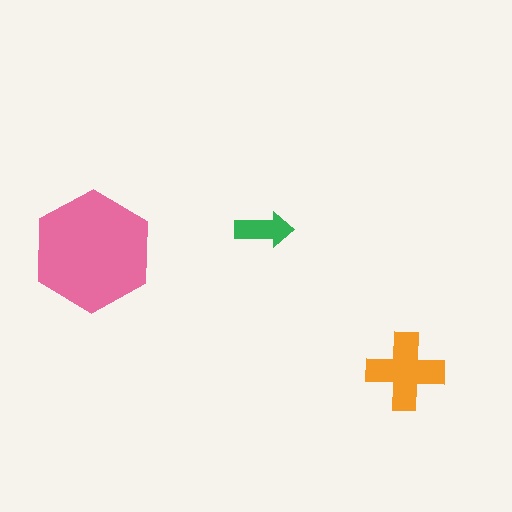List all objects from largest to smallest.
The pink hexagon, the orange cross, the green arrow.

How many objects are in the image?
There are 3 objects in the image.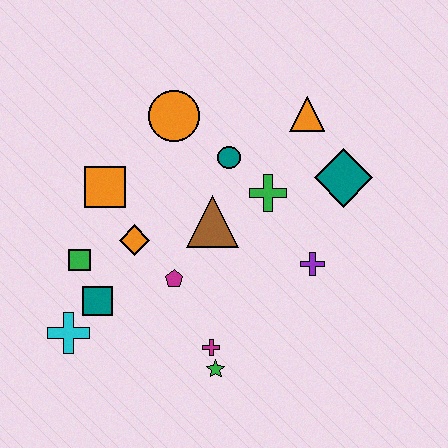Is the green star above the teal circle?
No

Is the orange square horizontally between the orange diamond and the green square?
Yes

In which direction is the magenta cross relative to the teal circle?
The magenta cross is below the teal circle.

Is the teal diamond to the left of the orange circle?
No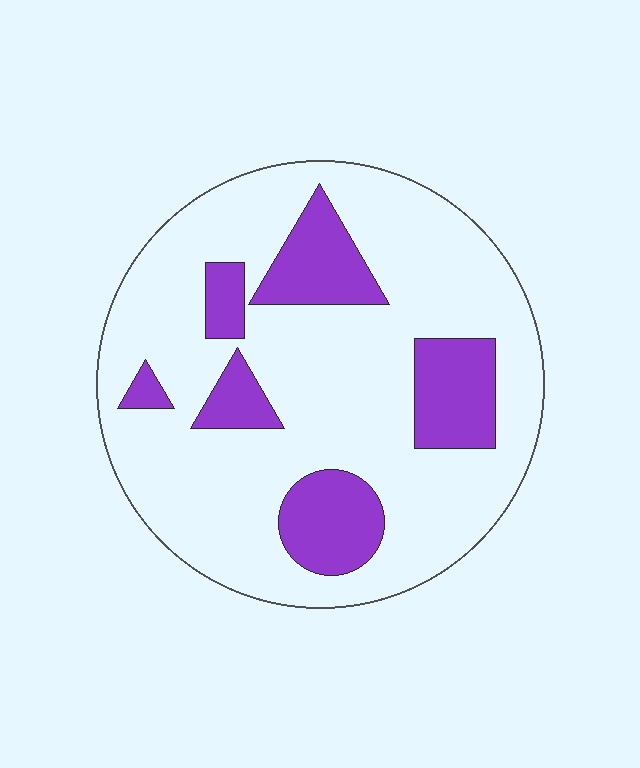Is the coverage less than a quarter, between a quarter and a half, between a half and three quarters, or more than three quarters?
Less than a quarter.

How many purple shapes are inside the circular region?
6.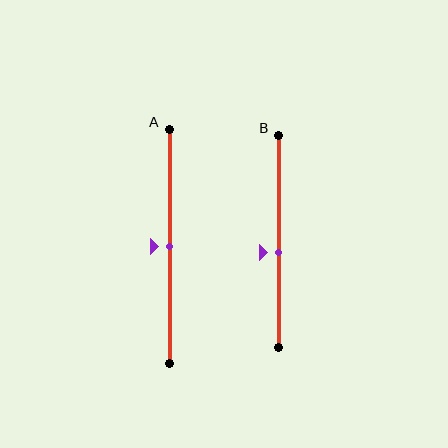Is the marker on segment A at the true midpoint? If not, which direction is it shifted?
Yes, the marker on segment A is at the true midpoint.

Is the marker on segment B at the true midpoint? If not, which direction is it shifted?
No, the marker on segment B is shifted downward by about 5% of the segment length.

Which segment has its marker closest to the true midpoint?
Segment A has its marker closest to the true midpoint.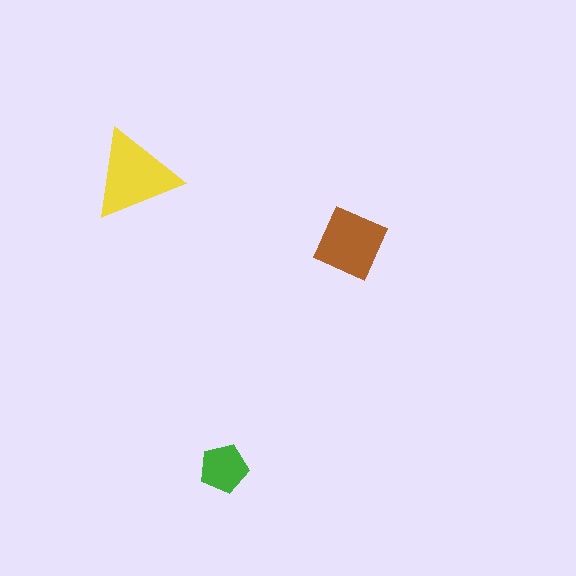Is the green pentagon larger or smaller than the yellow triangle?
Smaller.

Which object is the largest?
The yellow triangle.